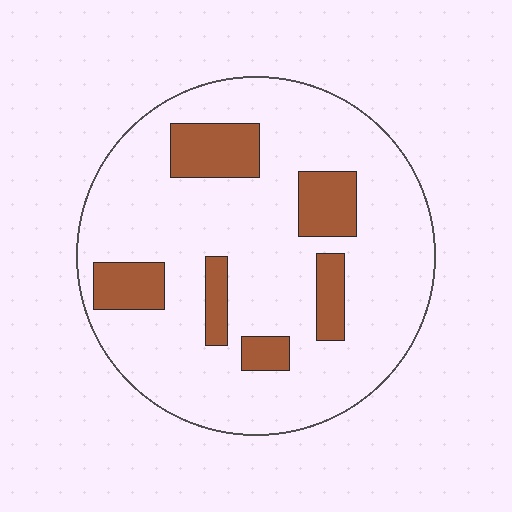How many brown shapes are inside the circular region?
6.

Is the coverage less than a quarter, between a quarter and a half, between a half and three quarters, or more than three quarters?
Less than a quarter.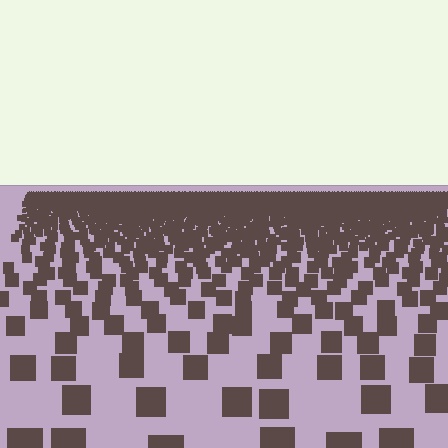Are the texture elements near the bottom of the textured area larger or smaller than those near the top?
Larger. Near the bottom, elements are closer to the viewer and appear at a bigger on-screen size.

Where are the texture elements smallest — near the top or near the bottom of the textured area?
Near the top.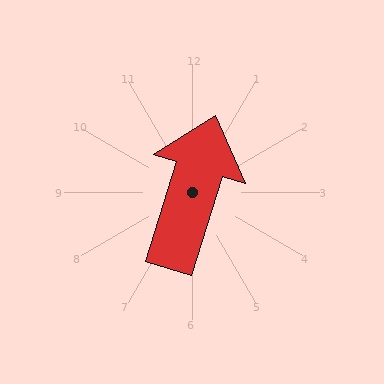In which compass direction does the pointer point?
North.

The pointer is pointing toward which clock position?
Roughly 1 o'clock.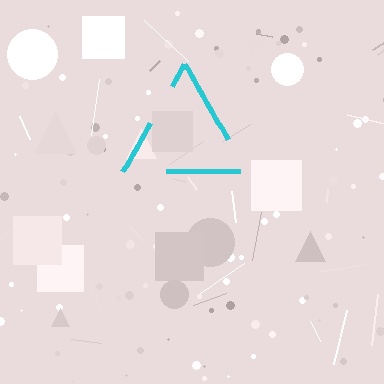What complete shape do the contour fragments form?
The contour fragments form a triangle.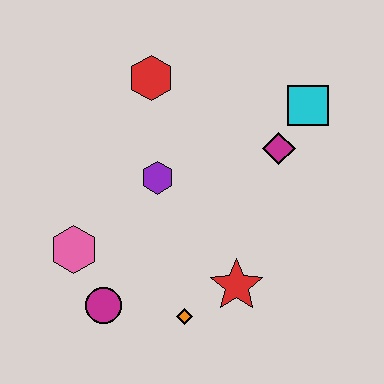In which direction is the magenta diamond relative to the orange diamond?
The magenta diamond is above the orange diamond.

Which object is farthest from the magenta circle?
The cyan square is farthest from the magenta circle.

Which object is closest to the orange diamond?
The red star is closest to the orange diamond.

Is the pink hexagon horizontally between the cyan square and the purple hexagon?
No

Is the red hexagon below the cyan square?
No